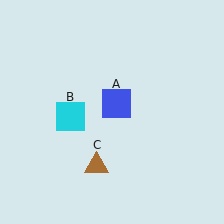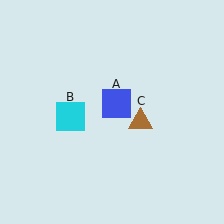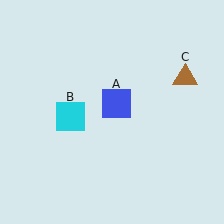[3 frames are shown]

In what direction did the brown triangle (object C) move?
The brown triangle (object C) moved up and to the right.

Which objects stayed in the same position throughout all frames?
Blue square (object A) and cyan square (object B) remained stationary.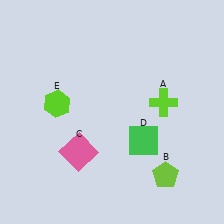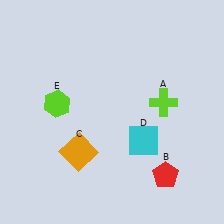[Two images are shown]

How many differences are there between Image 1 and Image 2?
There are 3 differences between the two images.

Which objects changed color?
B changed from lime to red. C changed from pink to orange. D changed from green to cyan.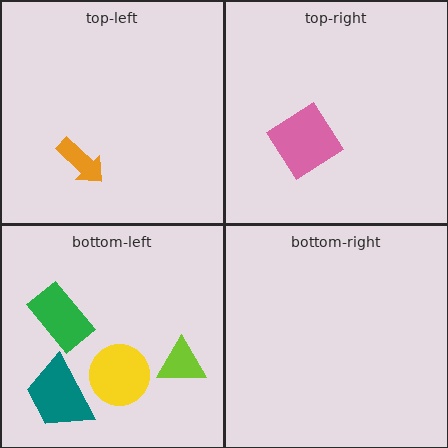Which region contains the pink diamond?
The top-right region.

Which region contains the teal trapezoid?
The bottom-left region.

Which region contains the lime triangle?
The bottom-left region.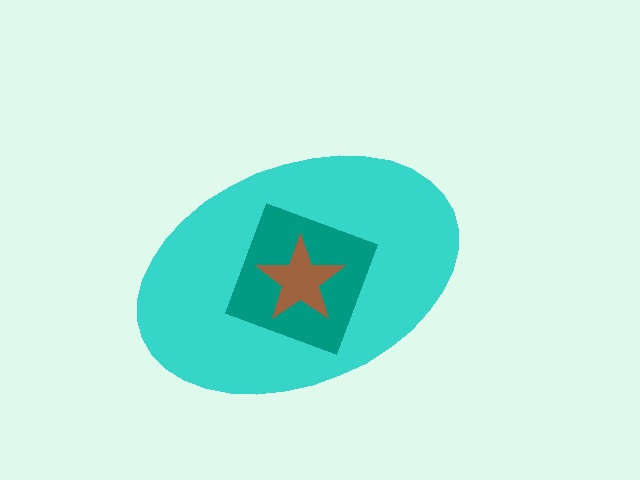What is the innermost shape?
The brown star.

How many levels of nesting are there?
3.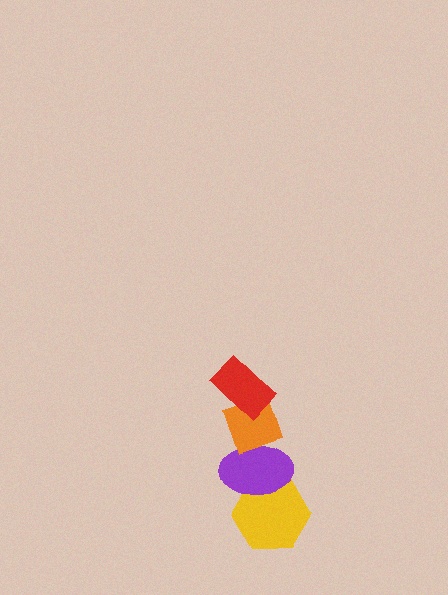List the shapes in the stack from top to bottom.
From top to bottom: the red rectangle, the orange diamond, the purple ellipse, the yellow hexagon.